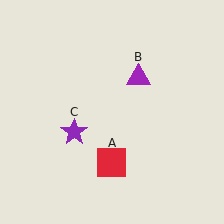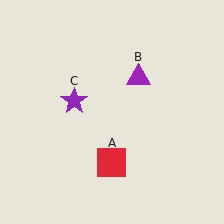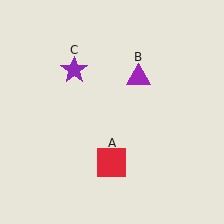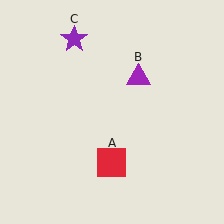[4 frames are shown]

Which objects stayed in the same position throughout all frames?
Red square (object A) and purple triangle (object B) remained stationary.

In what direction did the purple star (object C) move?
The purple star (object C) moved up.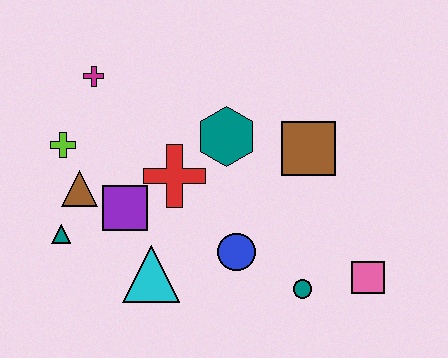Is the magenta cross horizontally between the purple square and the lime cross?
Yes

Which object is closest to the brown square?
The teal hexagon is closest to the brown square.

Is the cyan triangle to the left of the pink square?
Yes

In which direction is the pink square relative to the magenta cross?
The pink square is to the right of the magenta cross.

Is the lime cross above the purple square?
Yes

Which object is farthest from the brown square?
The teal triangle is farthest from the brown square.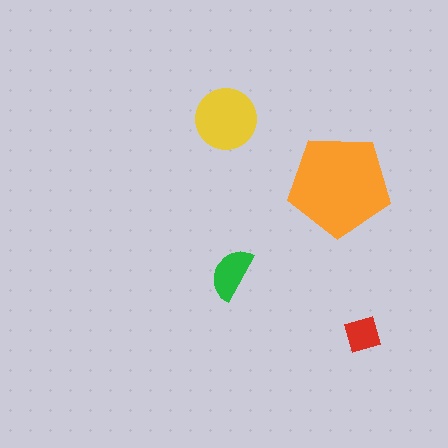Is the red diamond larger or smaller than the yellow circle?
Smaller.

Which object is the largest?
The orange pentagon.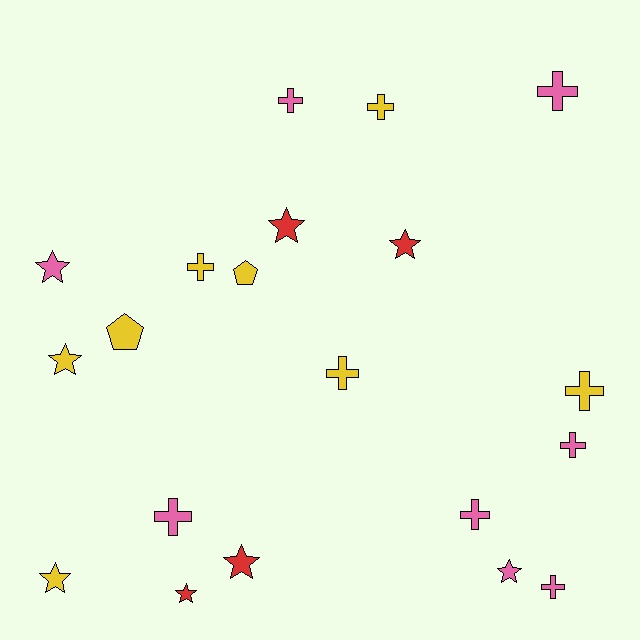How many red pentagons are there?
There are no red pentagons.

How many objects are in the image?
There are 20 objects.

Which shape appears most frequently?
Cross, with 10 objects.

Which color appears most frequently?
Yellow, with 8 objects.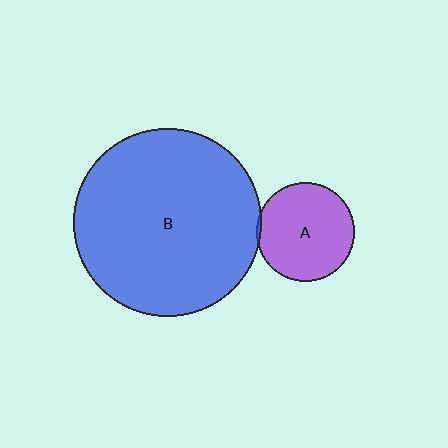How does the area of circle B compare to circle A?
Approximately 3.6 times.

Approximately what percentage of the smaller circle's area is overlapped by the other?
Approximately 5%.